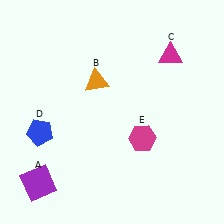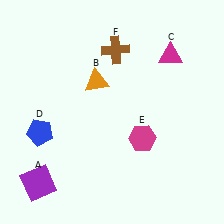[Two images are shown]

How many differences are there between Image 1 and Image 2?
There is 1 difference between the two images.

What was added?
A brown cross (F) was added in Image 2.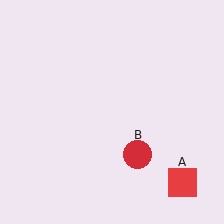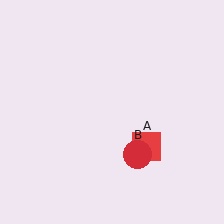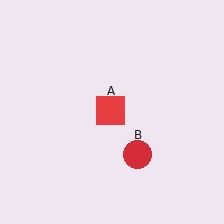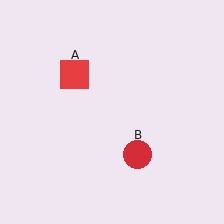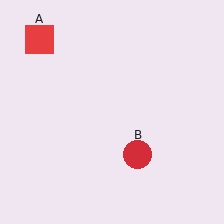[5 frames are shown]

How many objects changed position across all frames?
1 object changed position: red square (object A).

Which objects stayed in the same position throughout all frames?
Red circle (object B) remained stationary.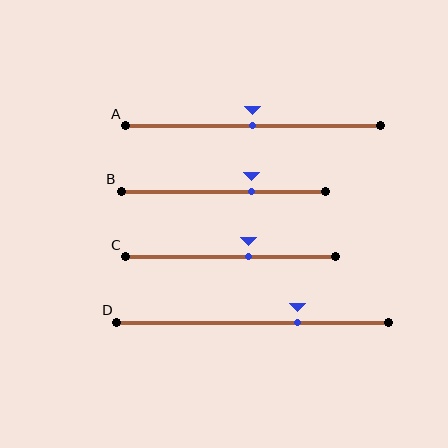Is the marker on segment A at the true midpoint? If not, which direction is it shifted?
Yes, the marker on segment A is at the true midpoint.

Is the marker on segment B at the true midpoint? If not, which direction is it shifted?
No, the marker on segment B is shifted to the right by about 14% of the segment length.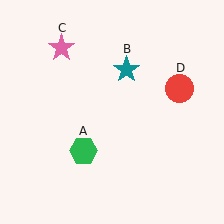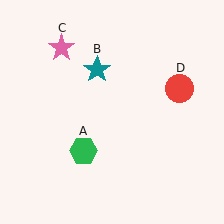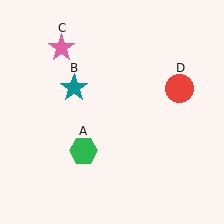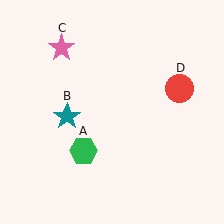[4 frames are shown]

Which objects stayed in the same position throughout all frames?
Green hexagon (object A) and pink star (object C) and red circle (object D) remained stationary.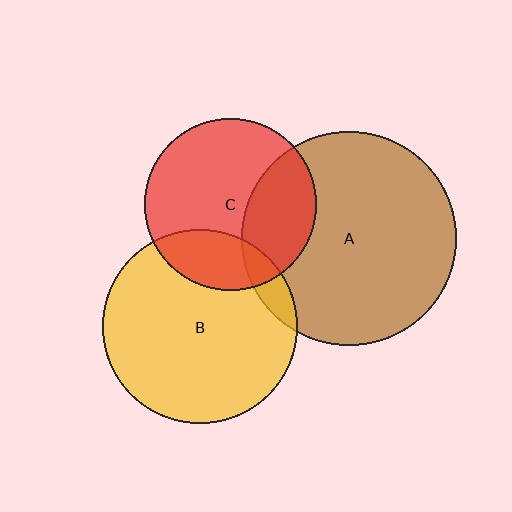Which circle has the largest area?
Circle A (brown).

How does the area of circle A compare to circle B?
Approximately 1.2 times.